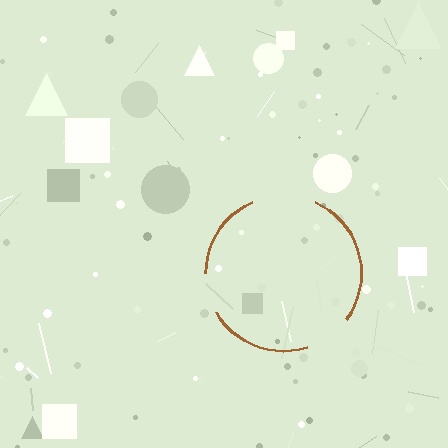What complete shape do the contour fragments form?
The contour fragments form a circle.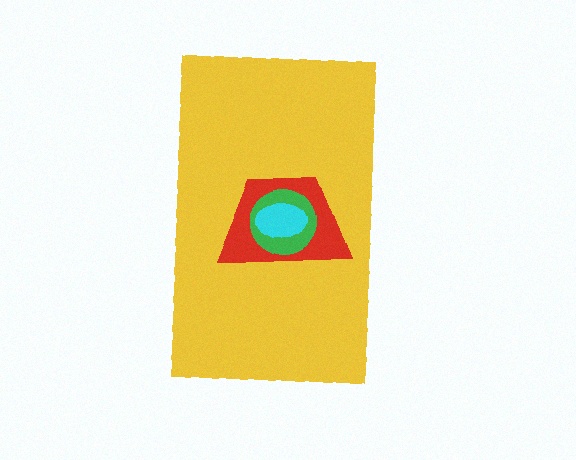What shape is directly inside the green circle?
The cyan ellipse.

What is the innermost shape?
The cyan ellipse.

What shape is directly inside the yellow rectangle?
The red trapezoid.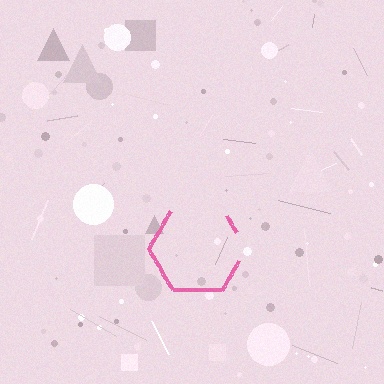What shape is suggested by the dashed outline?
The dashed outline suggests a hexagon.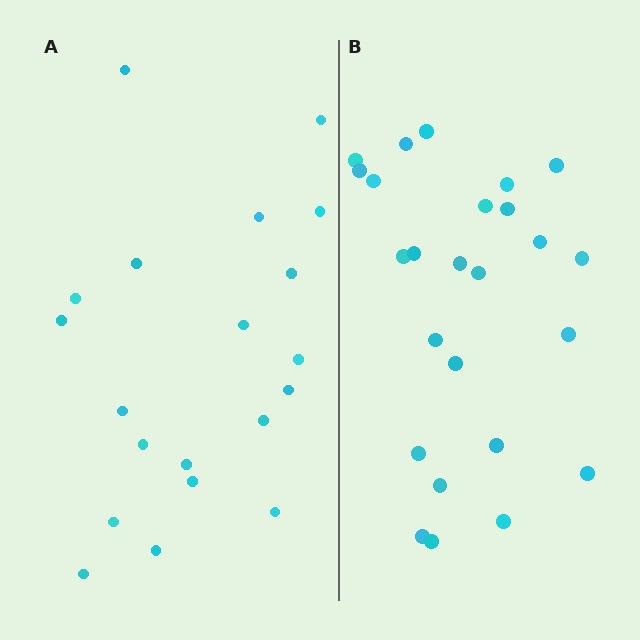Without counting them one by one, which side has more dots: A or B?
Region B (the right region) has more dots.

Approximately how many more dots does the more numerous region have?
Region B has about 5 more dots than region A.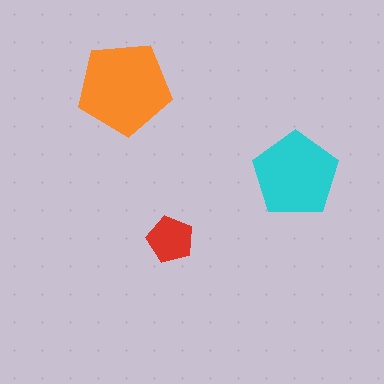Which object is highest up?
The orange pentagon is topmost.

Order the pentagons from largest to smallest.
the orange one, the cyan one, the red one.